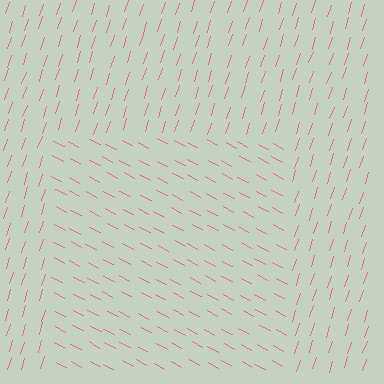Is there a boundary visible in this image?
Yes, there is a texture boundary formed by a change in line orientation.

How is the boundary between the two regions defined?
The boundary is defined purely by a change in line orientation (approximately 80 degrees difference). All lines are the same color and thickness.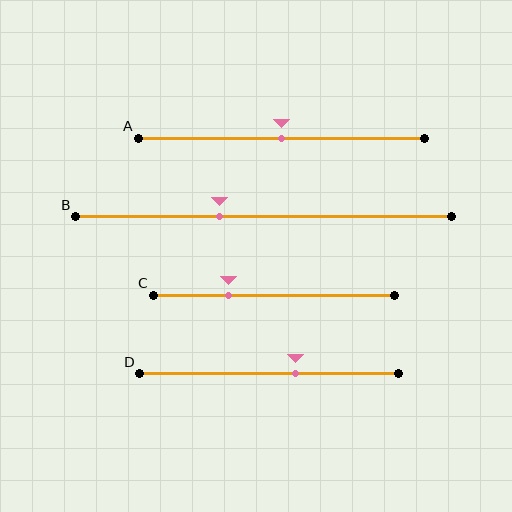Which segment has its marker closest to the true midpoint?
Segment A has its marker closest to the true midpoint.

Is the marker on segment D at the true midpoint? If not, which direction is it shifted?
No, the marker on segment D is shifted to the right by about 10% of the segment length.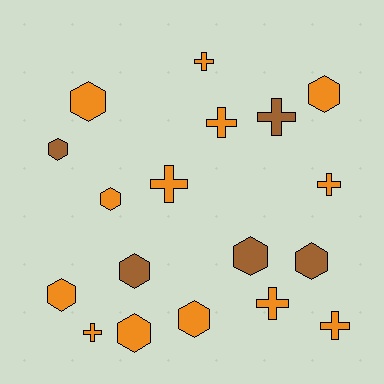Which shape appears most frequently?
Hexagon, with 10 objects.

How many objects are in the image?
There are 18 objects.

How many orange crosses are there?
There are 7 orange crosses.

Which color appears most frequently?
Orange, with 13 objects.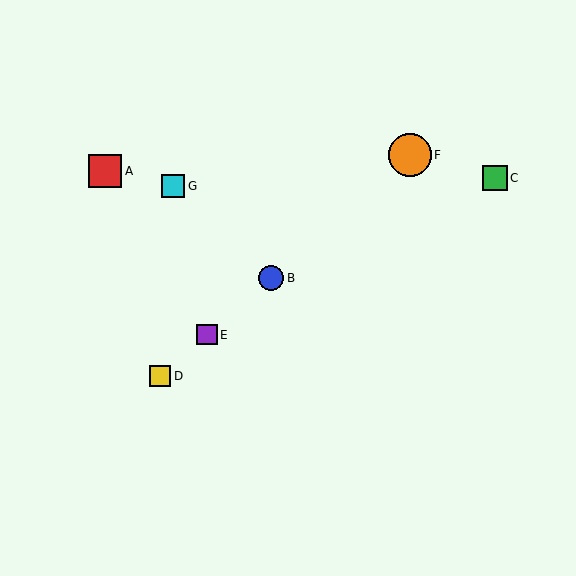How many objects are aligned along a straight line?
4 objects (B, D, E, F) are aligned along a straight line.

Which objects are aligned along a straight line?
Objects B, D, E, F are aligned along a straight line.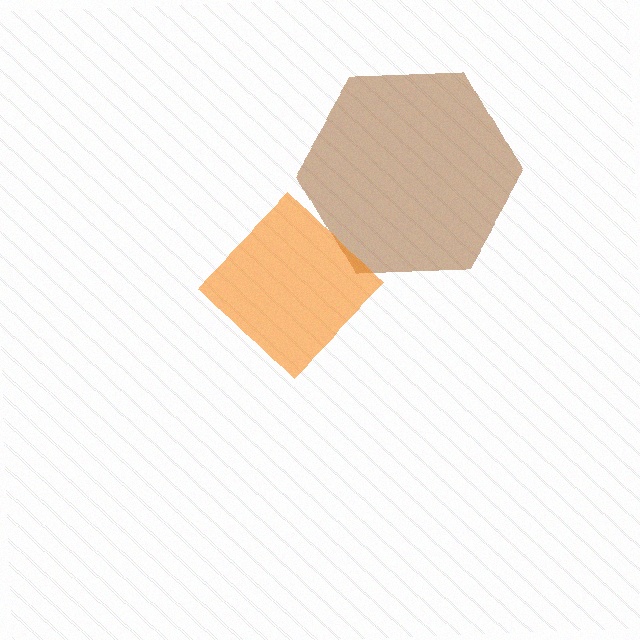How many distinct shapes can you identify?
There are 2 distinct shapes: a brown hexagon, an orange diamond.